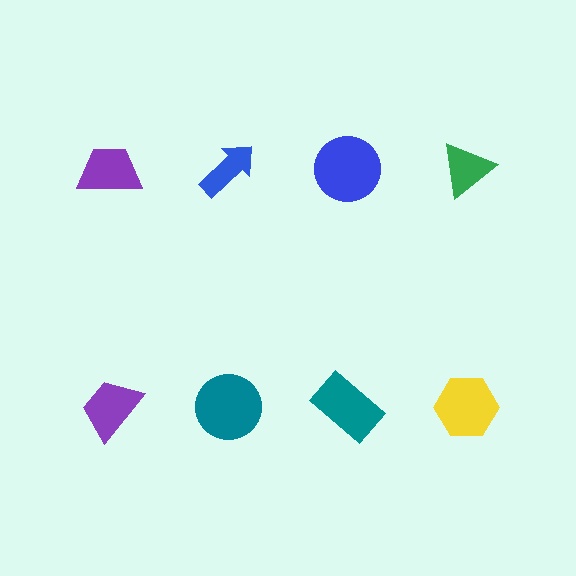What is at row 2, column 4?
A yellow hexagon.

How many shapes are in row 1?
4 shapes.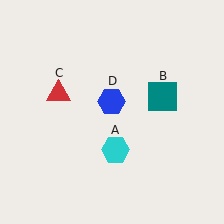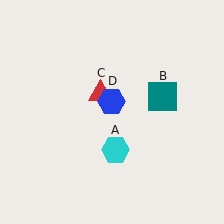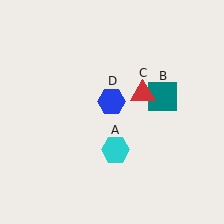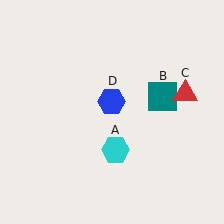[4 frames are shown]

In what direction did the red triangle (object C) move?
The red triangle (object C) moved right.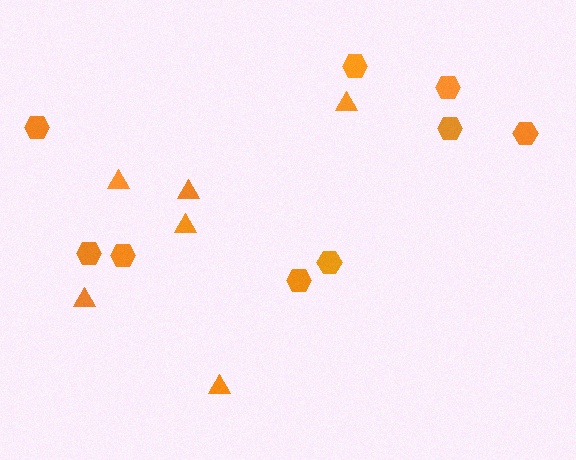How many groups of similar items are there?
There are 2 groups: one group of triangles (6) and one group of hexagons (9).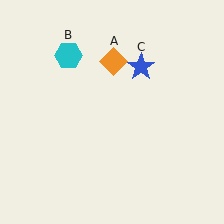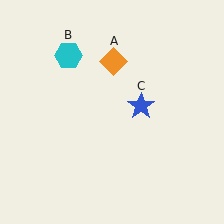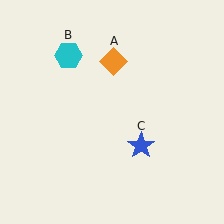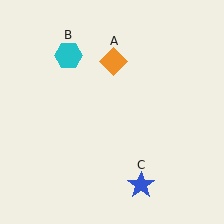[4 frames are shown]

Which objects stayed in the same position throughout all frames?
Orange diamond (object A) and cyan hexagon (object B) remained stationary.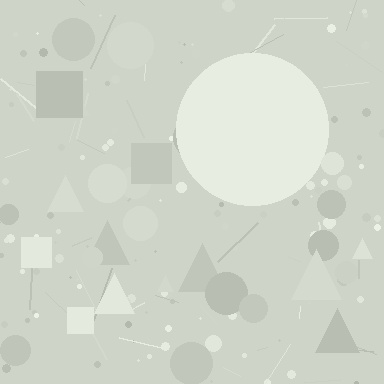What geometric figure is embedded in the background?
A circle is embedded in the background.